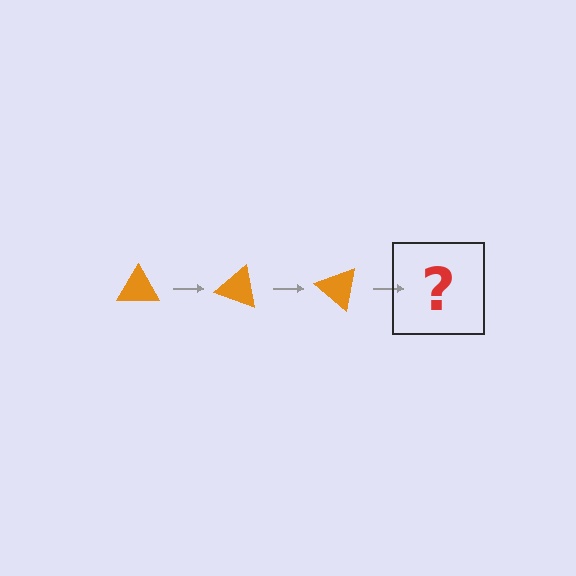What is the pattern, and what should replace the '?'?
The pattern is that the triangle rotates 20 degrees each step. The '?' should be an orange triangle rotated 60 degrees.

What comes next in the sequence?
The next element should be an orange triangle rotated 60 degrees.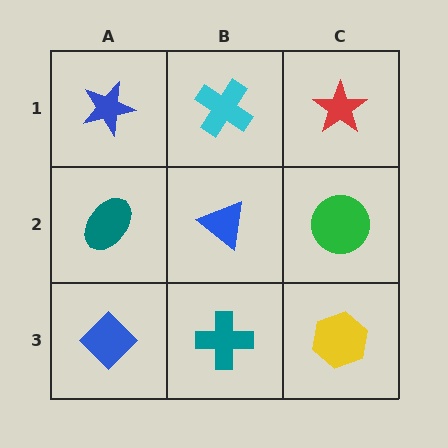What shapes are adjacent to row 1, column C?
A green circle (row 2, column C), a cyan cross (row 1, column B).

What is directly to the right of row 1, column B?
A red star.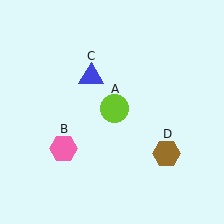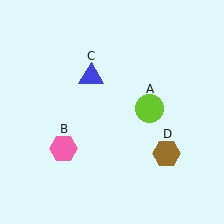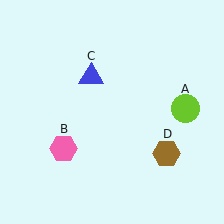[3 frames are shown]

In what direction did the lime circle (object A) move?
The lime circle (object A) moved right.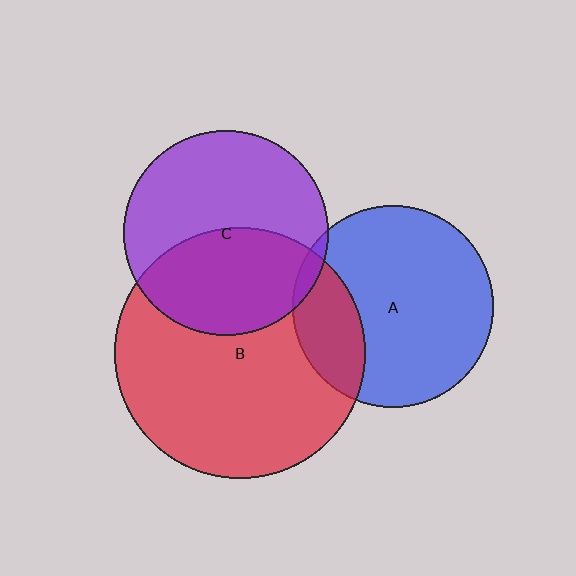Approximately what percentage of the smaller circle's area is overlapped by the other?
Approximately 45%.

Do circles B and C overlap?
Yes.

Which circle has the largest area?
Circle B (red).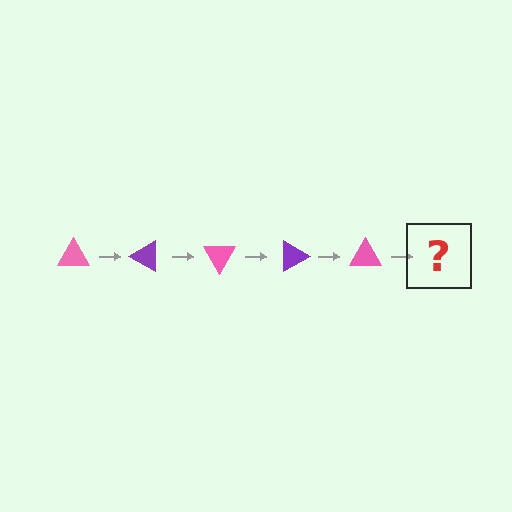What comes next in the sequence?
The next element should be a purple triangle, rotated 150 degrees from the start.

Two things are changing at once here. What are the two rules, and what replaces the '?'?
The two rules are that it rotates 30 degrees each step and the color cycles through pink and purple. The '?' should be a purple triangle, rotated 150 degrees from the start.